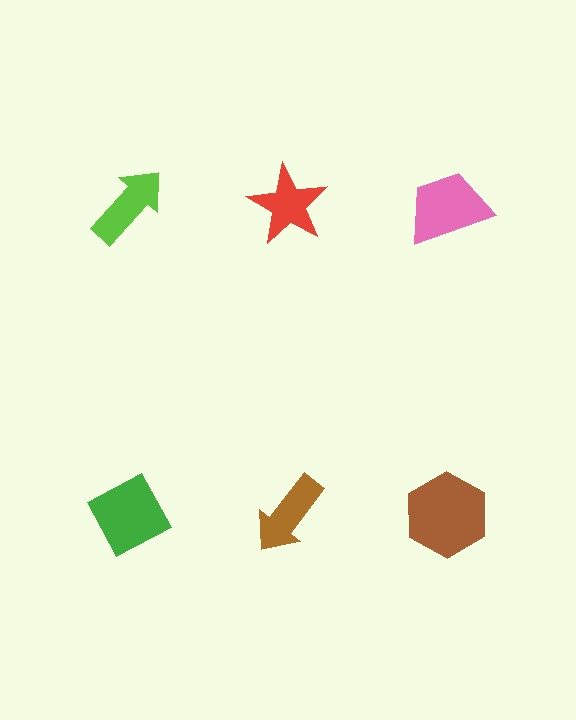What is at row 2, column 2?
A brown arrow.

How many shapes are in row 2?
3 shapes.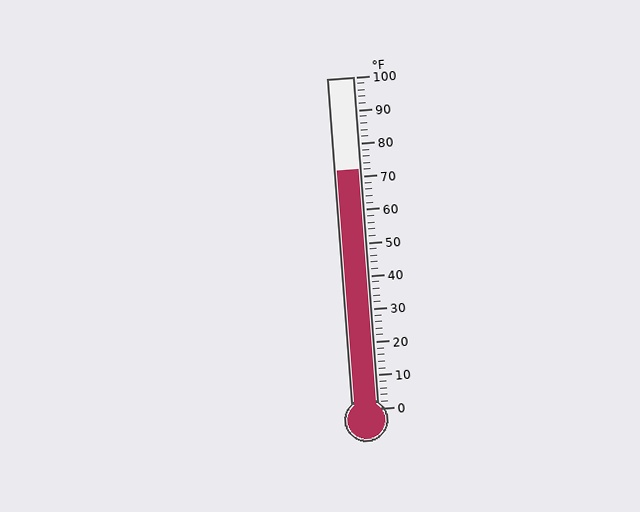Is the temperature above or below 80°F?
The temperature is below 80°F.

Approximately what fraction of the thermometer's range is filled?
The thermometer is filled to approximately 70% of its range.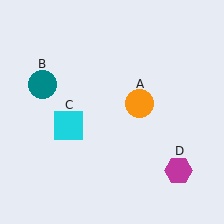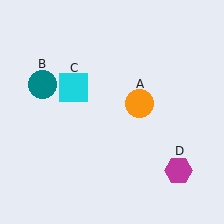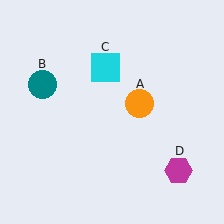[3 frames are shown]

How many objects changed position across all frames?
1 object changed position: cyan square (object C).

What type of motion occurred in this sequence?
The cyan square (object C) rotated clockwise around the center of the scene.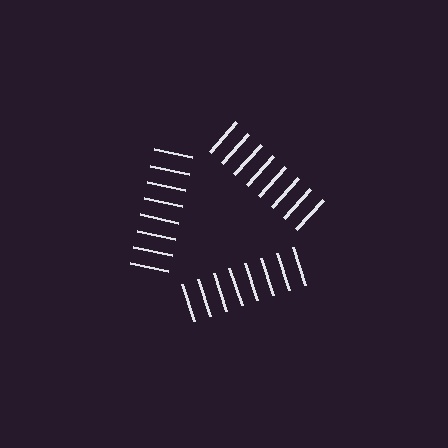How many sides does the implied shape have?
3 sides — the line-ends trace a triangle.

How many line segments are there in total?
24 — 8 along each of the 3 edges.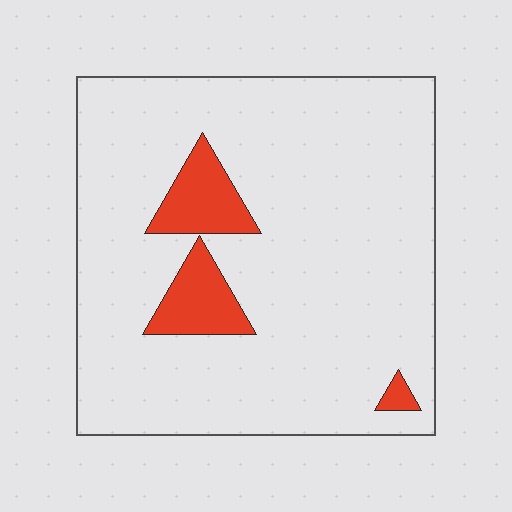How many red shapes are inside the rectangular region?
3.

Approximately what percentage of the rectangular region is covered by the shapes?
Approximately 10%.